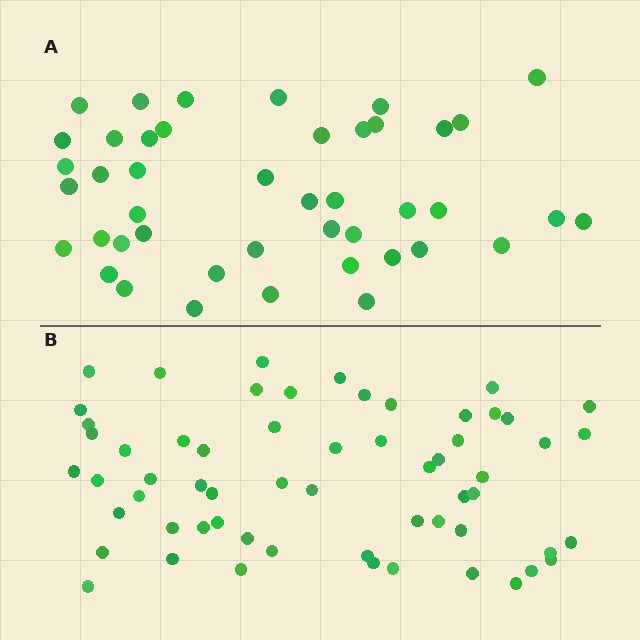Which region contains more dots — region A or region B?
Region B (the bottom region) has more dots.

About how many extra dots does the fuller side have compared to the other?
Region B has approximately 15 more dots than region A.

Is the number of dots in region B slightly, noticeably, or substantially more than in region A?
Region B has noticeably more, but not dramatically so. The ratio is roughly 1.4 to 1.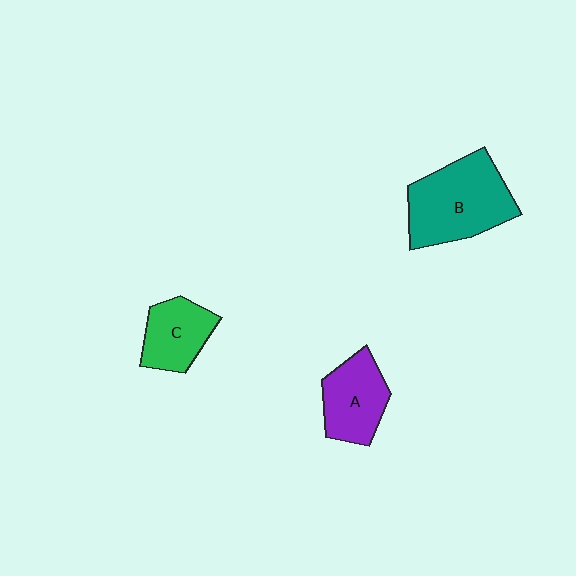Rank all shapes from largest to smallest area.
From largest to smallest: B (teal), A (purple), C (green).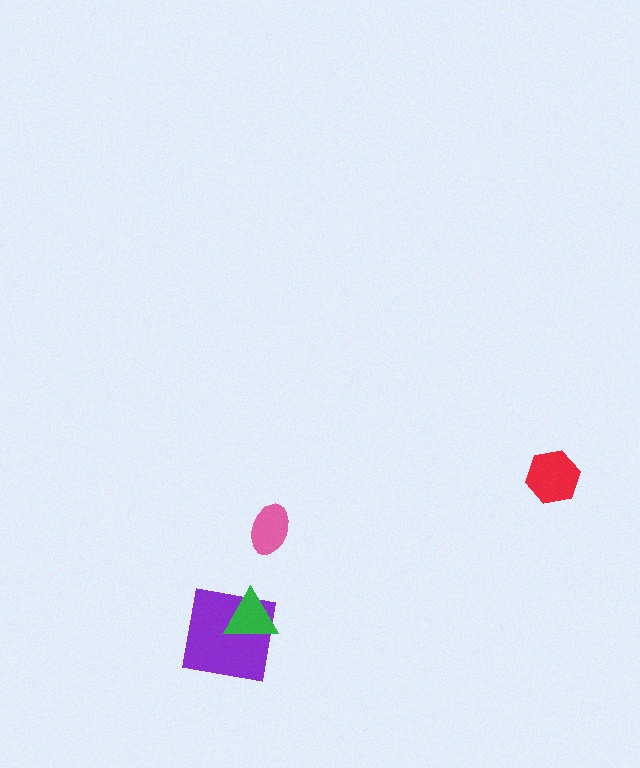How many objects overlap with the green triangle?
1 object overlaps with the green triangle.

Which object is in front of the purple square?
The green triangle is in front of the purple square.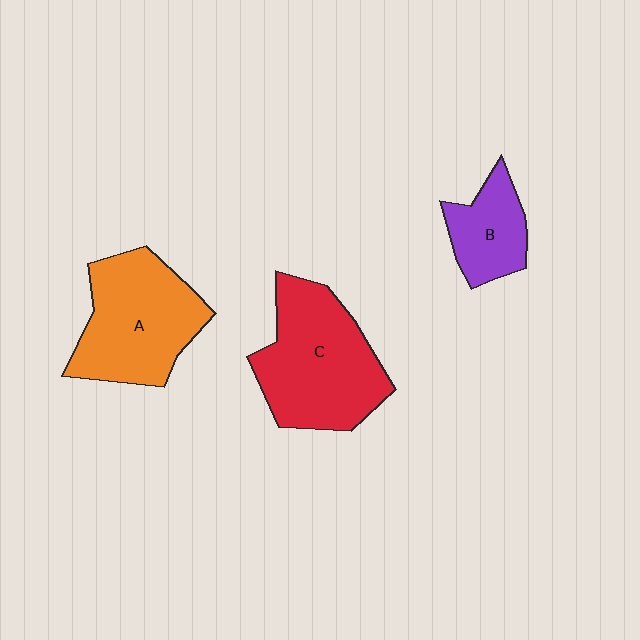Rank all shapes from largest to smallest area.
From largest to smallest: C (red), A (orange), B (purple).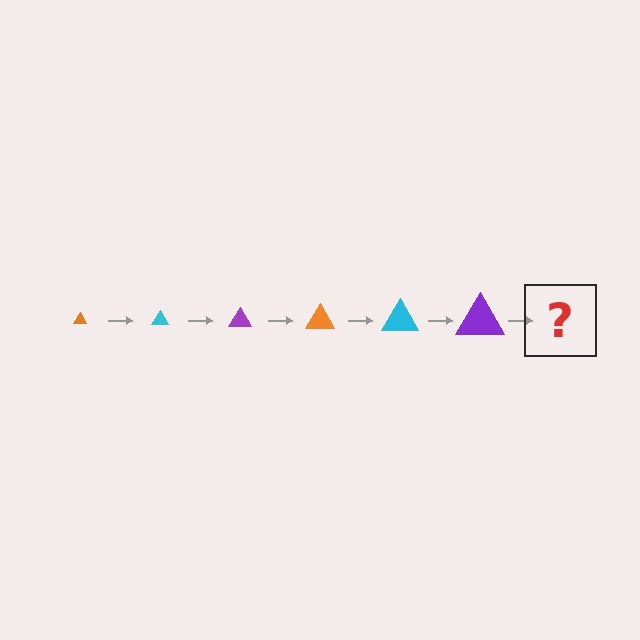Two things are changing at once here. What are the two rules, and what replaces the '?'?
The two rules are that the triangle grows larger each step and the color cycles through orange, cyan, and purple. The '?' should be an orange triangle, larger than the previous one.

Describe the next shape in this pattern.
It should be an orange triangle, larger than the previous one.